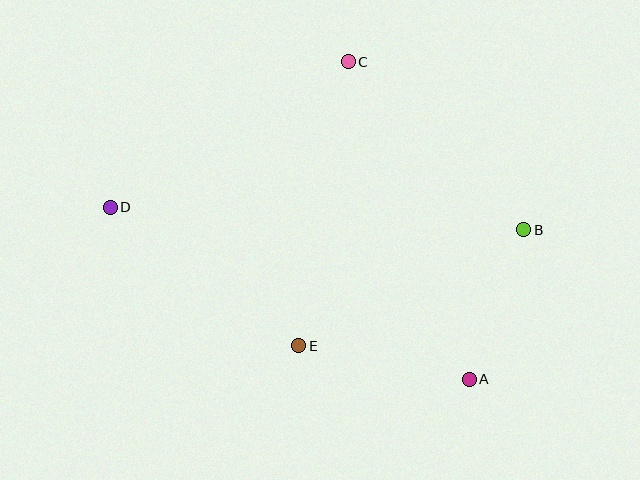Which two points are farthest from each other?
Points B and D are farthest from each other.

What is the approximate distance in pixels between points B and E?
The distance between B and E is approximately 254 pixels.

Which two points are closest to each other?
Points A and B are closest to each other.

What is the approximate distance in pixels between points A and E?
The distance between A and E is approximately 174 pixels.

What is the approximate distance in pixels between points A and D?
The distance between A and D is approximately 398 pixels.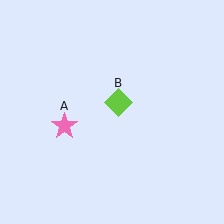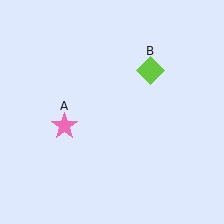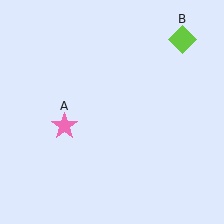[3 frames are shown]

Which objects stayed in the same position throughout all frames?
Pink star (object A) remained stationary.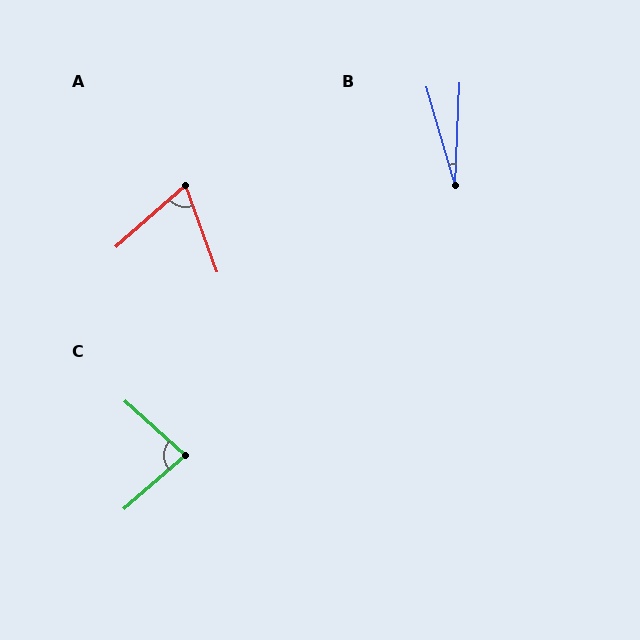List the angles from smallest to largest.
B (18°), A (68°), C (83°).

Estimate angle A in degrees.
Approximately 68 degrees.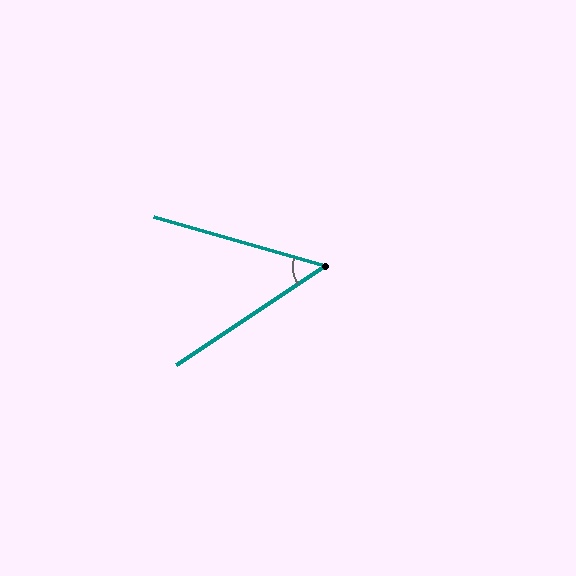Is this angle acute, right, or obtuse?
It is acute.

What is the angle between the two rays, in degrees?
Approximately 50 degrees.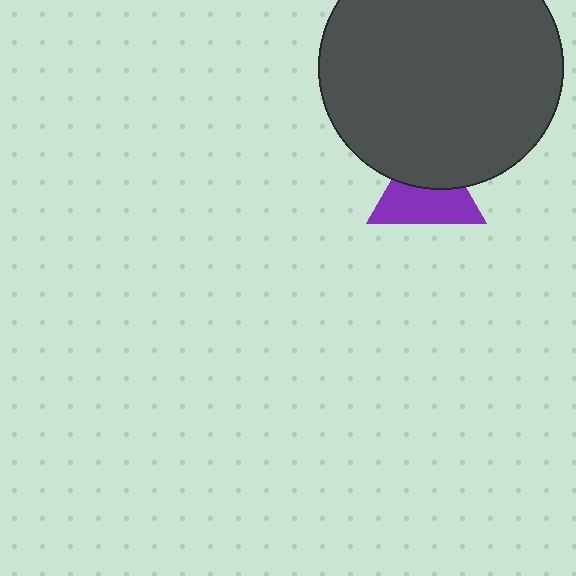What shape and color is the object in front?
The object in front is a dark gray circle.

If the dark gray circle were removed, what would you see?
You would see the complete purple triangle.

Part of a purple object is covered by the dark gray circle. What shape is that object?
It is a triangle.